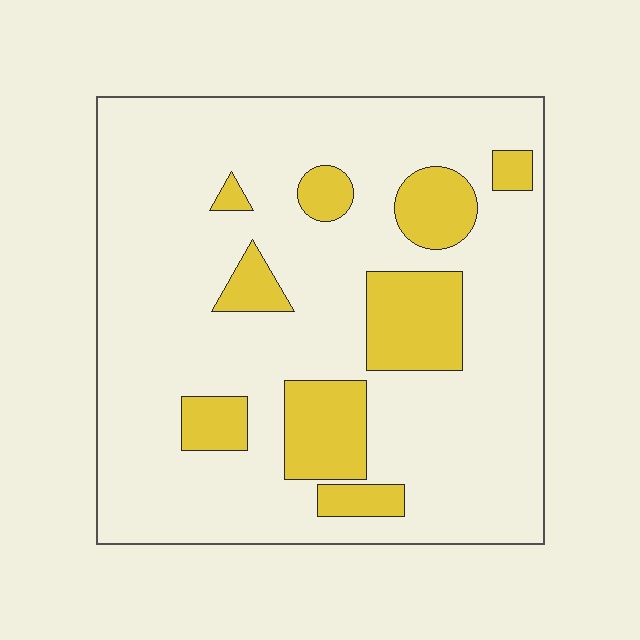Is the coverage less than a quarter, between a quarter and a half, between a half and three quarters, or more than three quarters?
Less than a quarter.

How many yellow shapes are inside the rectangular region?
9.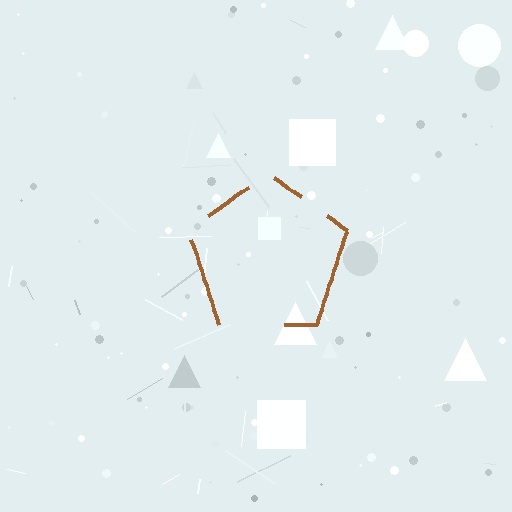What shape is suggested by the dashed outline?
The dashed outline suggests a pentagon.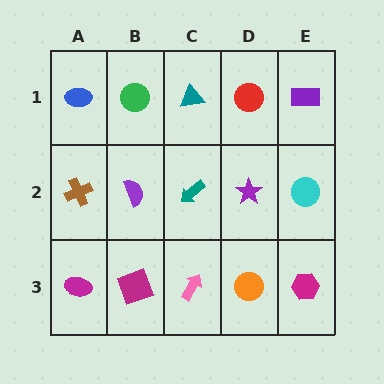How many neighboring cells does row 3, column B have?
3.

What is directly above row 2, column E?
A purple rectangle.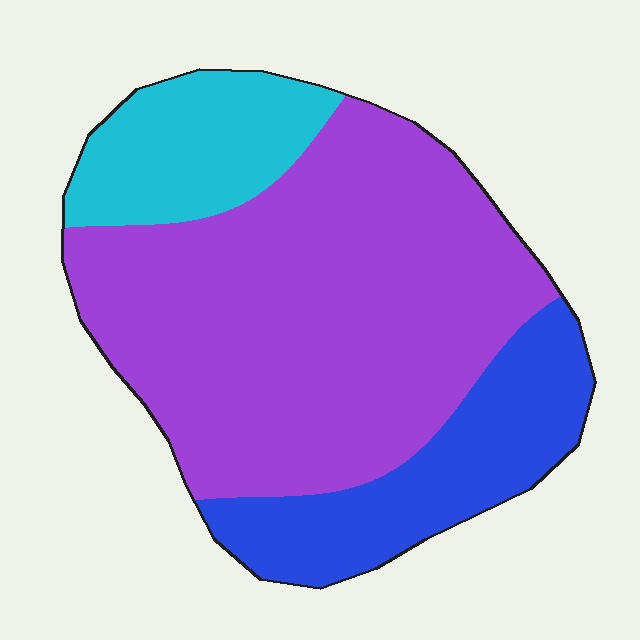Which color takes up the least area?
Cyan, at roughly 15%.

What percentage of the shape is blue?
Blue takes up about one fifth (1/5) of the shape.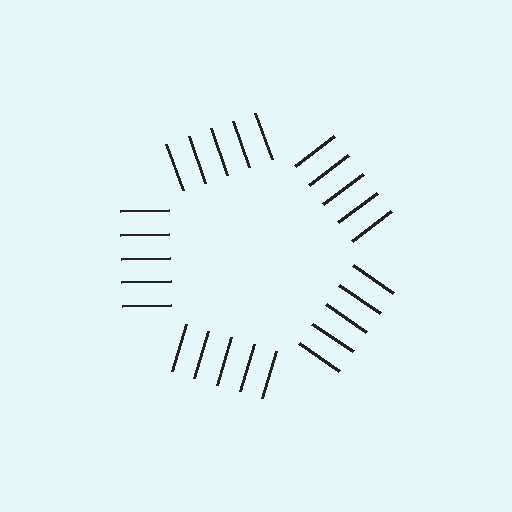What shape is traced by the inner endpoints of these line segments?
An illusory pentagon — the line segments terminate on its edges but no continuous stroke is drawn.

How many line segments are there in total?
25 — 5 along each of the 5 edges.